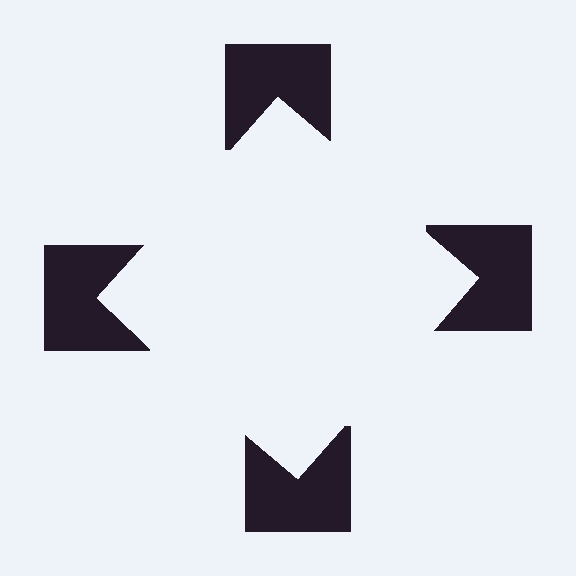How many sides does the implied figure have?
4 sides.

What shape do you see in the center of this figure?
An illusory square — its edges are inferred from the aligned wedge cuts in the notched squares, not physically drawn.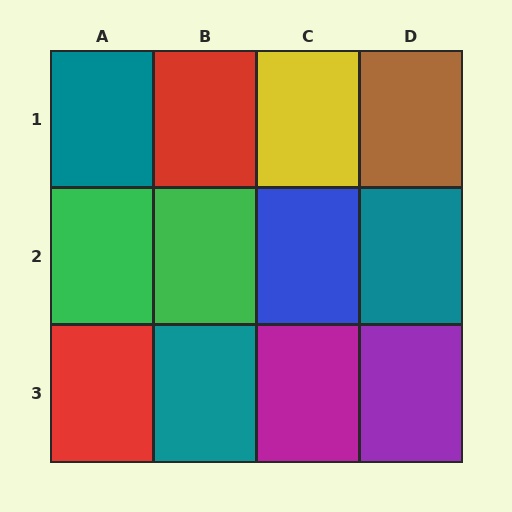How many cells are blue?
1 cell is blue.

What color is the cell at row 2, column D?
Teal.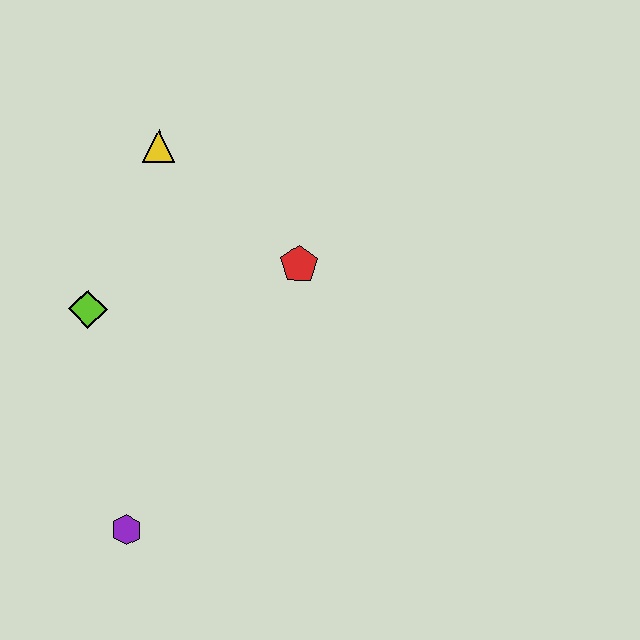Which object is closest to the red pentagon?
The yellow triangle is closest to the red pentagon.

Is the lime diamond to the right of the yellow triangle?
No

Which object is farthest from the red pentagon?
The purple hexagon is farthest from the red pentagon.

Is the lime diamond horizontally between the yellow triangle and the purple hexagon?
No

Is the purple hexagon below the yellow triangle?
Yes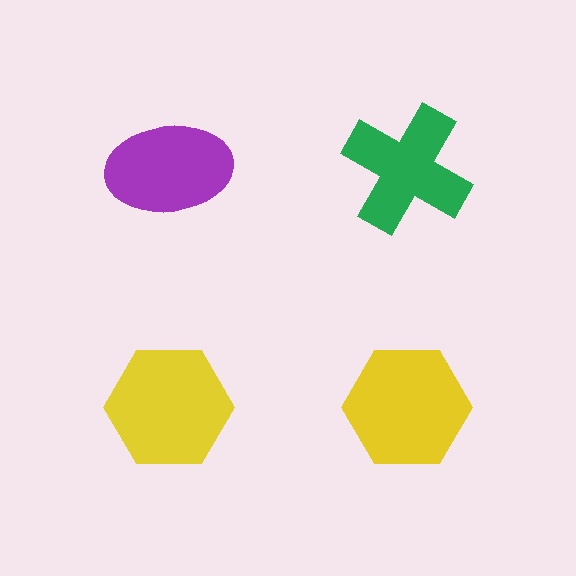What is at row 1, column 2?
A green cross.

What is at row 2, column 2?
A yellow hexagon.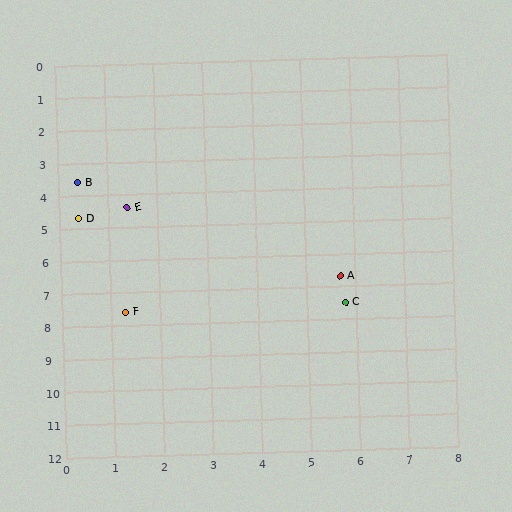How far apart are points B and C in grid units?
Points B and C are about 6.7 grid units apart.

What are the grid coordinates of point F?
Point F is at approximately (1.3, 7.6).